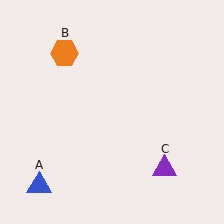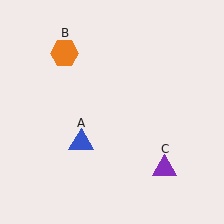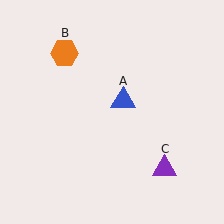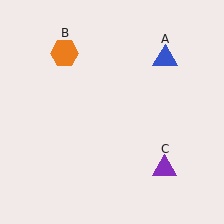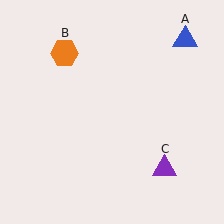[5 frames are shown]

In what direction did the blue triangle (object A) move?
The blue triangle (object A) moved up and to the right.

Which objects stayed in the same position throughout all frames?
Orange hexagon (object B) and purple triangle (object C) remained stationary.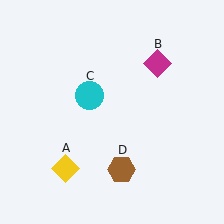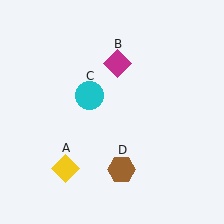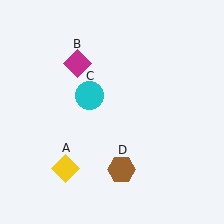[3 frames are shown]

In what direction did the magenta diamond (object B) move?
The magenta diamond (object B) moved left.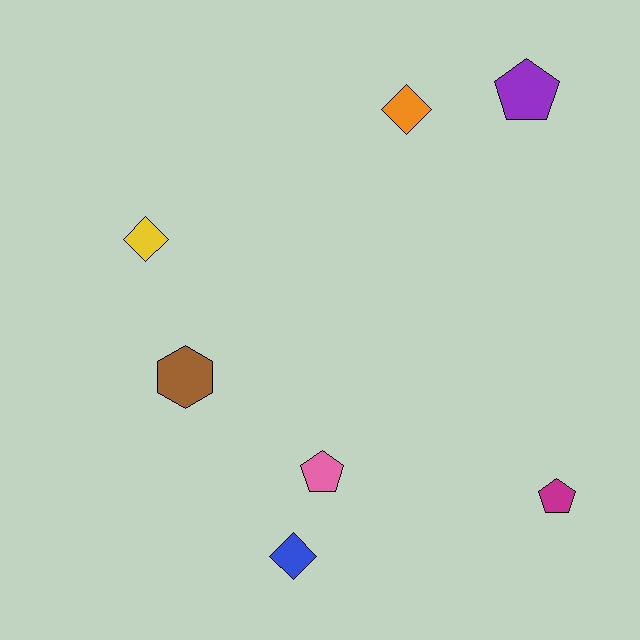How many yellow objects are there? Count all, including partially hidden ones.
There is 1 yellow object.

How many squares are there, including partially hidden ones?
There are no squares.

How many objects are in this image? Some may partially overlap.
There are 7 objects.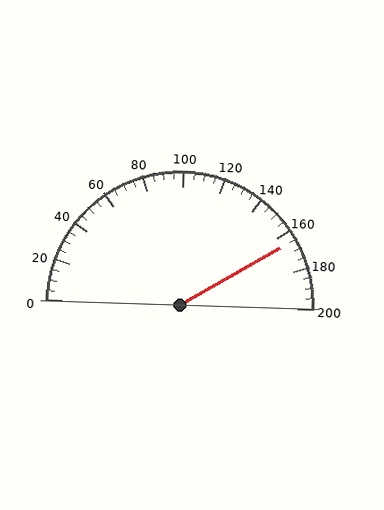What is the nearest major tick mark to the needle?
The nearest major tick mark is 160.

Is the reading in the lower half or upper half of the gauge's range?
The reading is in the upper half of the range (0 to 200).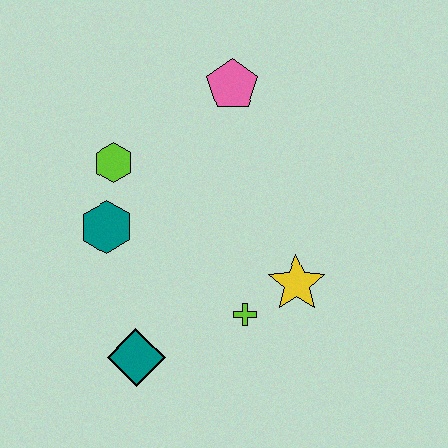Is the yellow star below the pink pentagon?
Yes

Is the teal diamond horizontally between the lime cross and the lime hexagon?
Yes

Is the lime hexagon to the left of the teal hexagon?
No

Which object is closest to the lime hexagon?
The teal hexagon is closest to the lime hexagon.